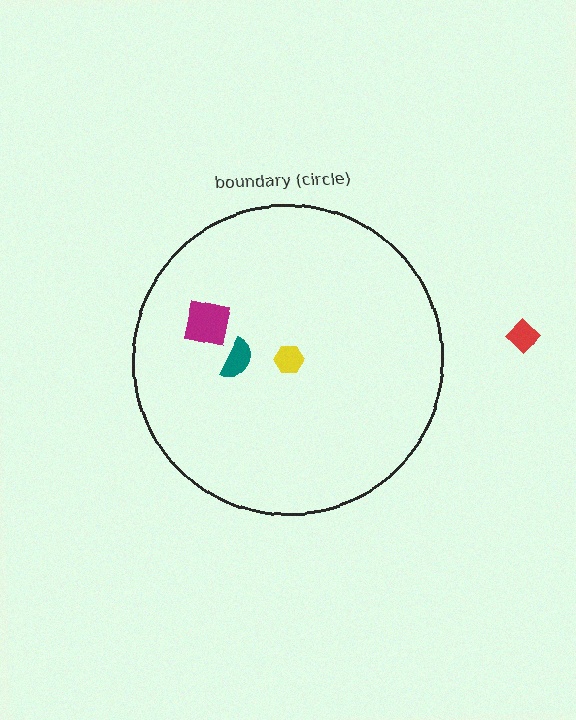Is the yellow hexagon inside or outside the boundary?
Inside.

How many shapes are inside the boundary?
3 inside, 1 outside.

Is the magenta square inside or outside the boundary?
Inside.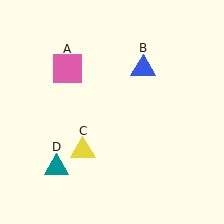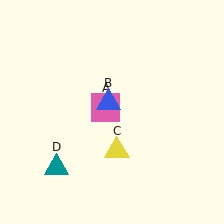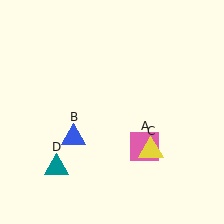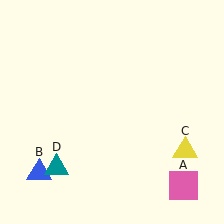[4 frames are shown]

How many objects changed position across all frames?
3 objects changed position: pink square (object A), blue triangle (object B), yellow triangle (object C).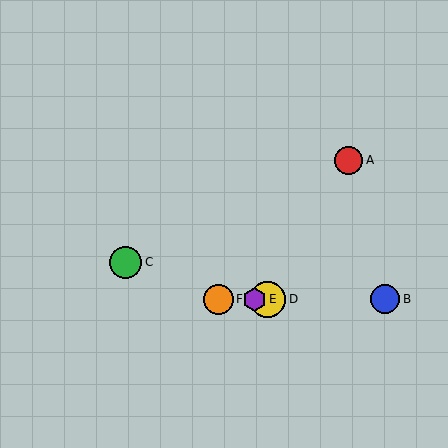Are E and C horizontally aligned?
No, E is at y≈299 and C is at y≈262.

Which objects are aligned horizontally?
Objects B, D, E, F are aligned horizontally.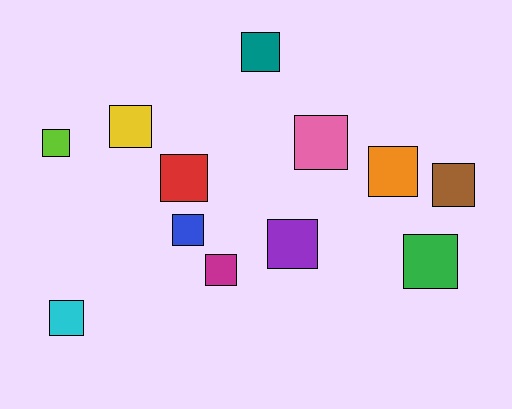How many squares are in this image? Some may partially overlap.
There are 12 squares.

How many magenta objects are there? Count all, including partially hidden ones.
There is 1 magenta object.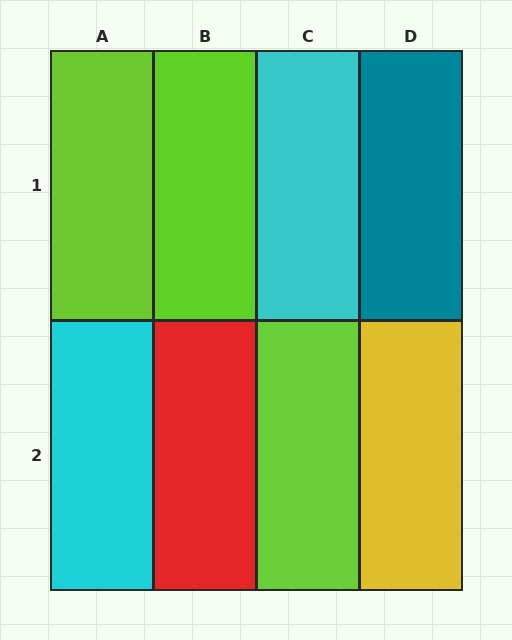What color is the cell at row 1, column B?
Lime.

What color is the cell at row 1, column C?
Cyan.